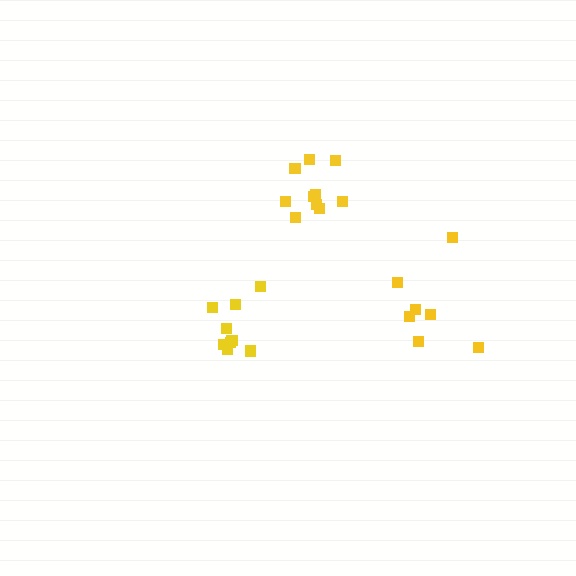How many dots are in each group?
Group 1: 9 dots, Group 2: 10 dots, Group 3: 7 dots (26 total).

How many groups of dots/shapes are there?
There are 3 groups.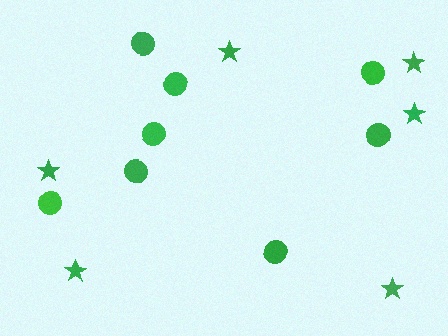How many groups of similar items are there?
There are 2 groups: one group of stars (6) and one group of circles (8).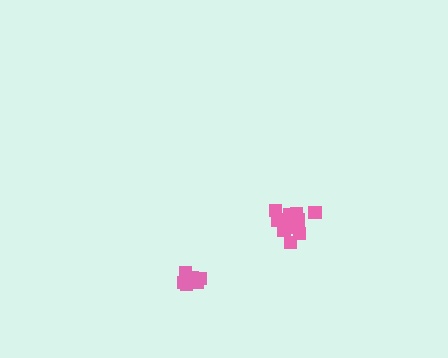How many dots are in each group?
Group 1: 11 dots, Group 2: 7 dots (18 total).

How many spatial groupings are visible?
There are 2 spatial groupings.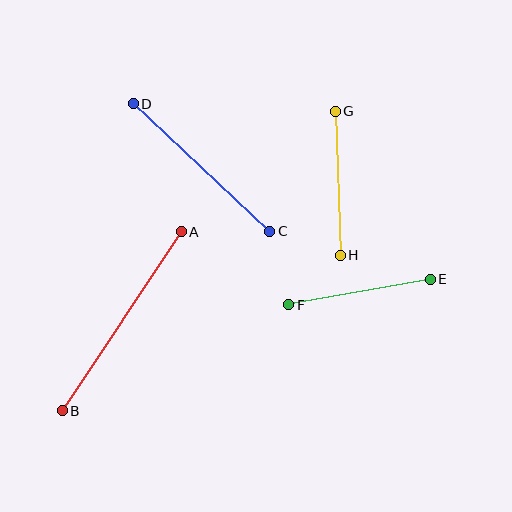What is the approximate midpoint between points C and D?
The midpoint is at approximately (201, 168) pixels.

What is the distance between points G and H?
The distance is approximately 144 pixels.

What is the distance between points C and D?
The distance is approximately 187 pixels.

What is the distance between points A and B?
The distance is approximately 215 pixels.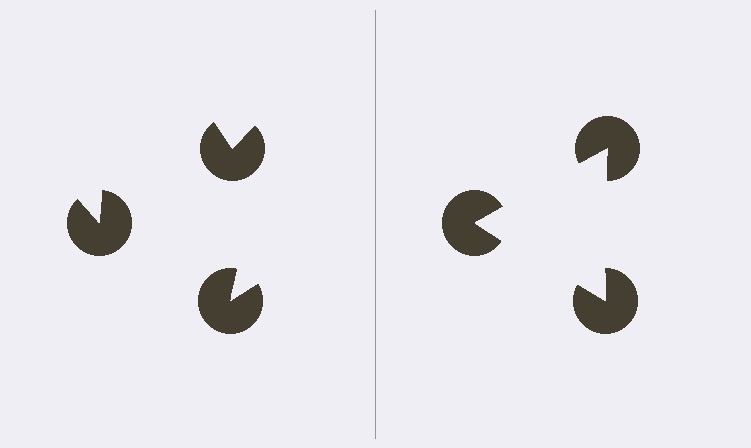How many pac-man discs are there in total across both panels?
6 — 3 on each side.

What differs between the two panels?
The pac-man discs are positioned identically on both sides; only the wedge orientations differ. On the right they align to a triangle; on the left they are misaligned.